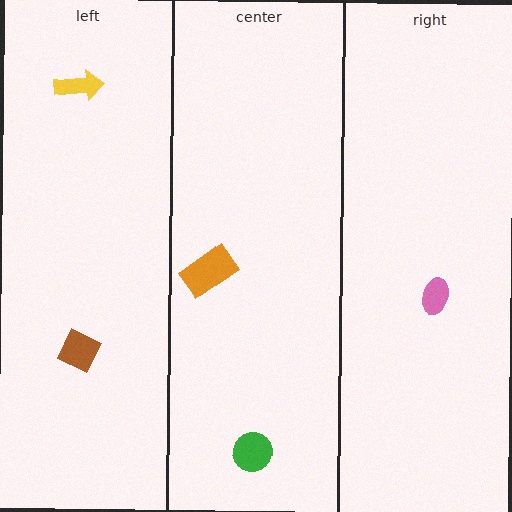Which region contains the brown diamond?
The left region.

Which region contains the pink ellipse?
The right region.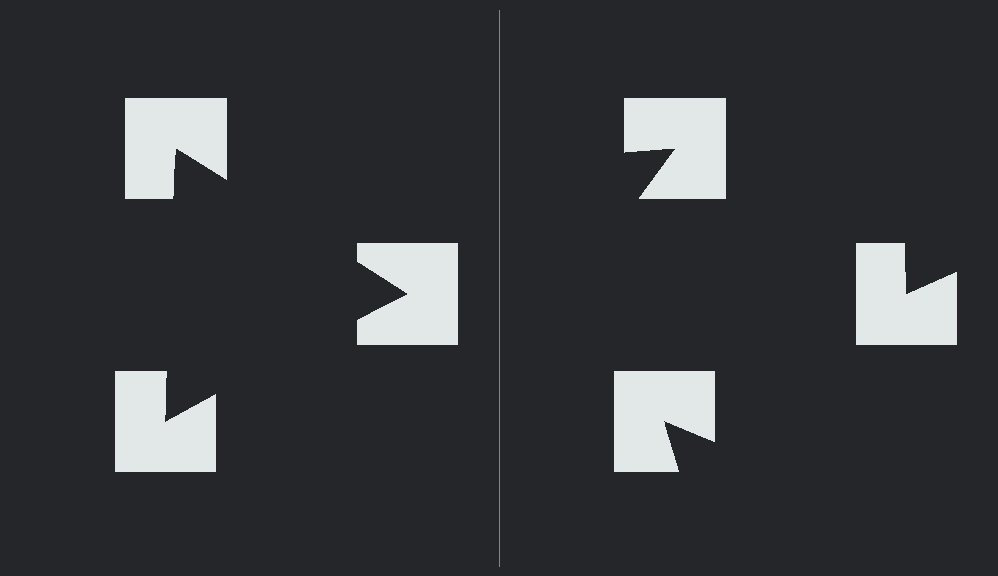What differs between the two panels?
The notched squares are positioned identically on both sides; only the wedge orientations differ. On the left they align to a triangle; on the right they are misaligned.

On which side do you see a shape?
An illusory triangle appears on the left side. On the right side the wedge cuts are rotated, so no coherent shape forms.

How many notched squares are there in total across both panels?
6 — 3 on each side.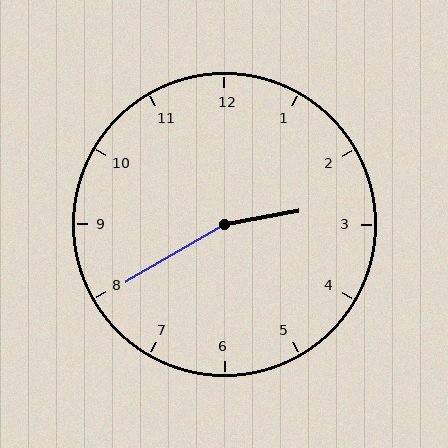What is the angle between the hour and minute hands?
Approximately 160 degrees.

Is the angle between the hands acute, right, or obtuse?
It is obtuse.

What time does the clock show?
2:40.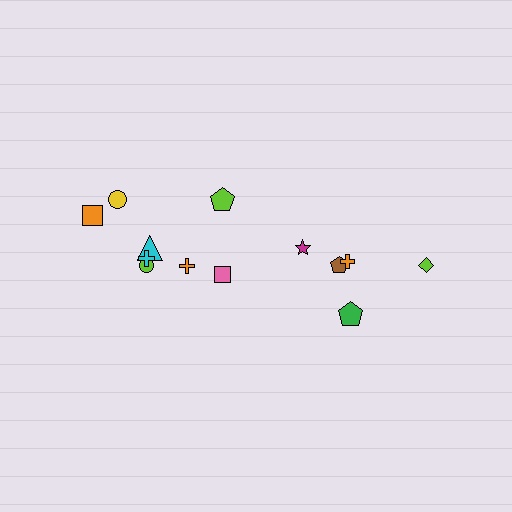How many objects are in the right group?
There are 5 objects.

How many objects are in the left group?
There are 8 objects.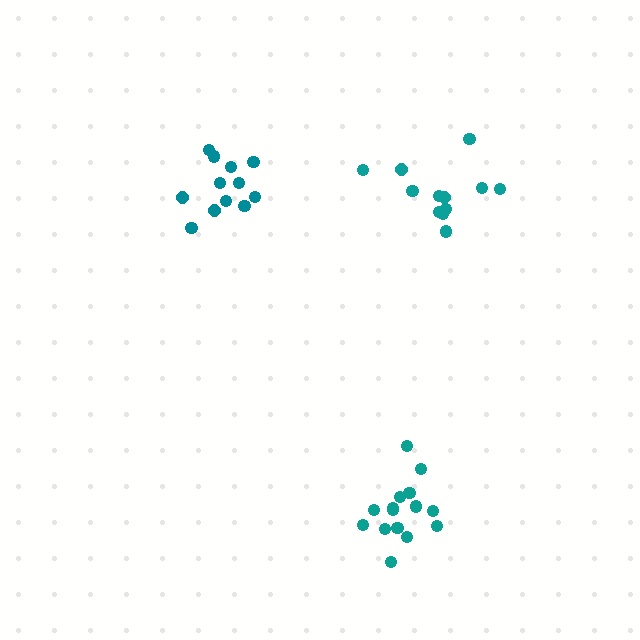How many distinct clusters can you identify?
There are 3 distinct clusters.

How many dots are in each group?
Group 1: 12 dots, Group 2: 12 dots, Group 3: 15 dots (39 total).